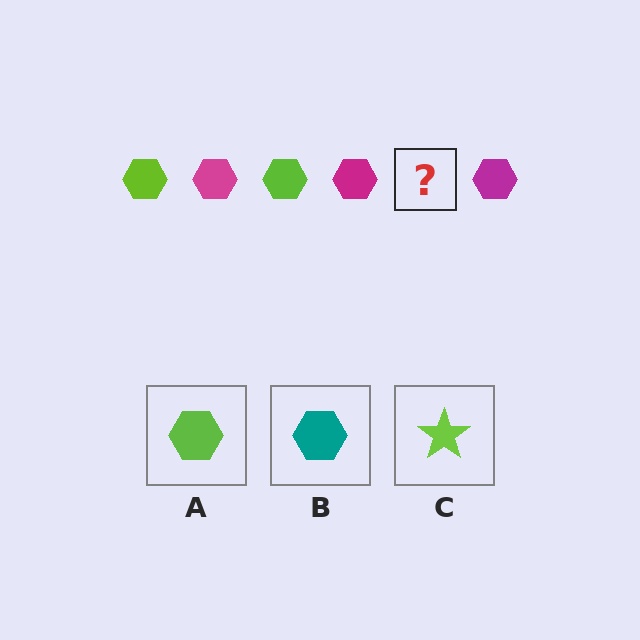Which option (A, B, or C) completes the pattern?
A.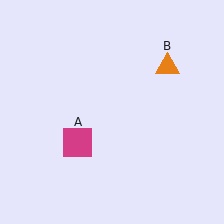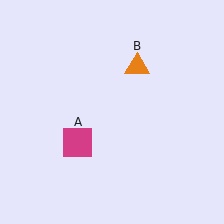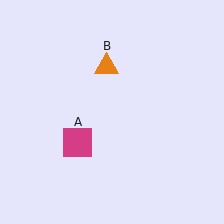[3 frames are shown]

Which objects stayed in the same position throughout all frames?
Magenta square (object A) remained stationary.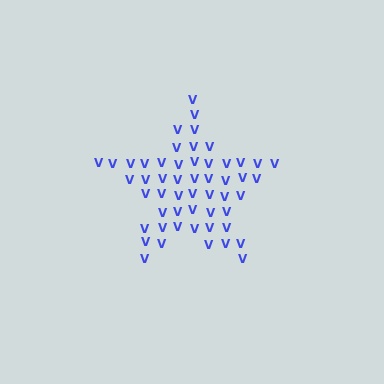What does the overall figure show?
The overall figure shows a star.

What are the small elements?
The small elements are letter V's.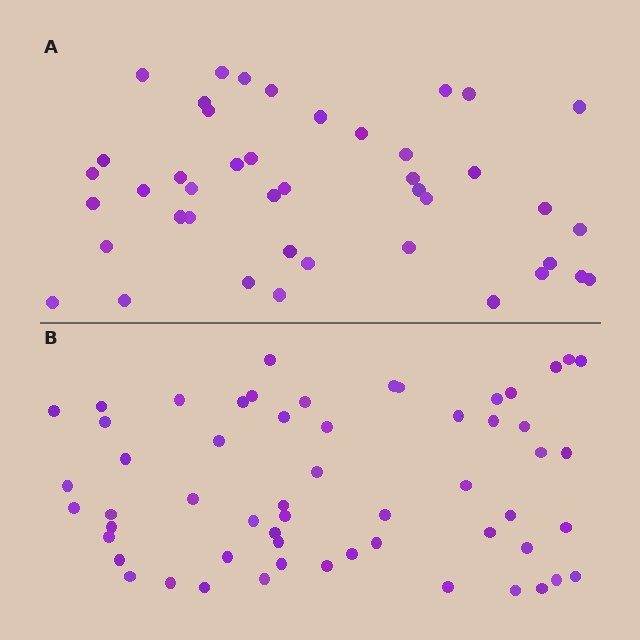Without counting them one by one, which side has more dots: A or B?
Region B (the bottom region) has more dots.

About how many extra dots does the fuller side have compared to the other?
Region B has approximately 15 more dots than region A.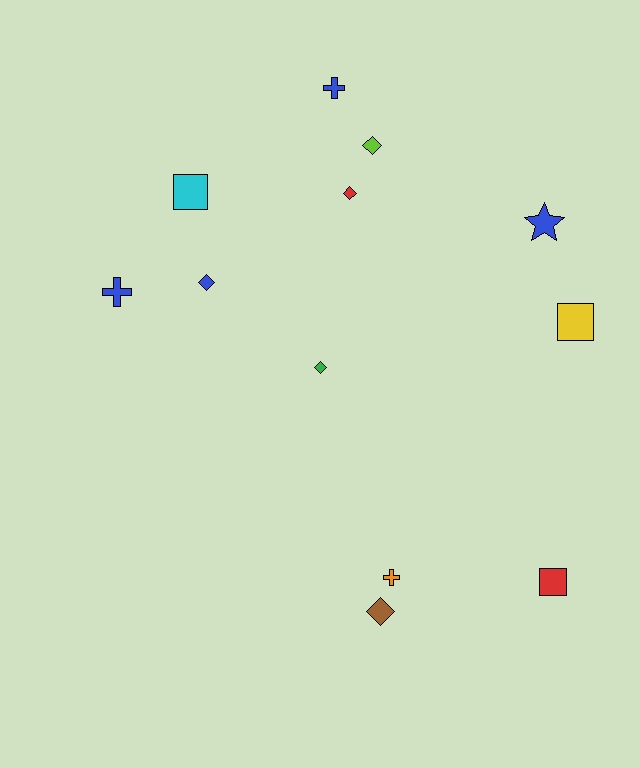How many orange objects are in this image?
There is 1 orange object.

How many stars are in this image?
There is 1 star.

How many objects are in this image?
There are 12 objects.